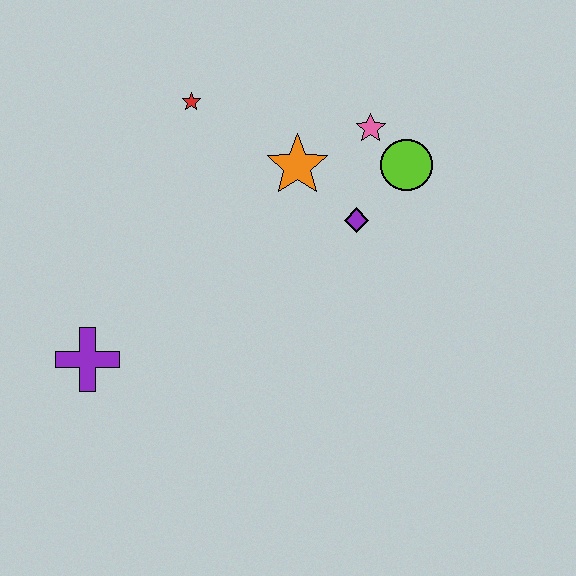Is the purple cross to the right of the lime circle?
No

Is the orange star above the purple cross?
Yes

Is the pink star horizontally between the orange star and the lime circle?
Yes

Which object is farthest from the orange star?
The purple cross is farthest from the orange star.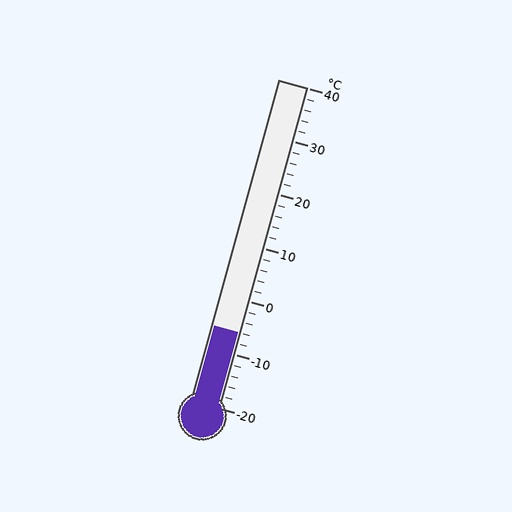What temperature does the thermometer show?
The thermometer shows approximately -6°C.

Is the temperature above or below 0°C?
The temperature is below 0°C.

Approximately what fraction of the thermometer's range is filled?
The thermometer is filled to approximately 25% of its range.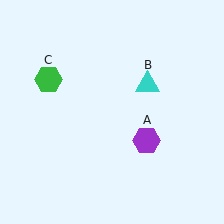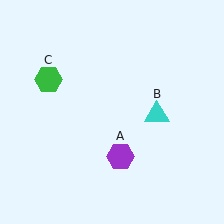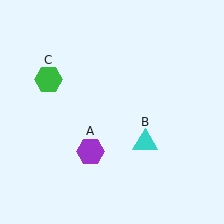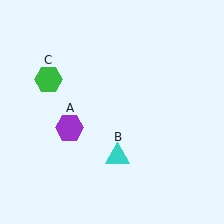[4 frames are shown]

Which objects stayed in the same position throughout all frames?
Green hexagon (object C) remained stationary.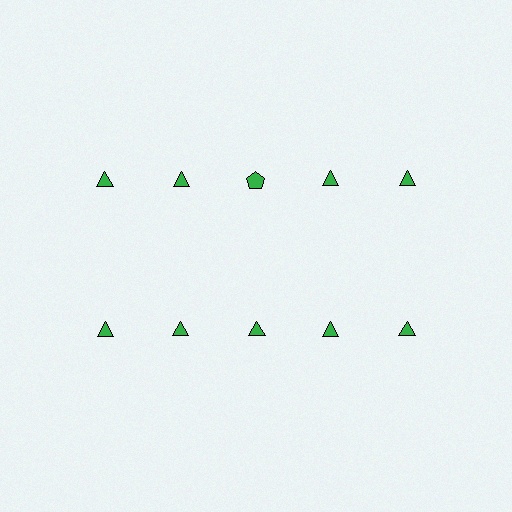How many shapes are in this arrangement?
There are 10 shapes arranged in a grid pattern.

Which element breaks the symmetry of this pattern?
The green pentagon in the top row, center column breaks the symmetry. All other shapes are green triangles.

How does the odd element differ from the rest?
It has a different shape: pentagon instead of triangle.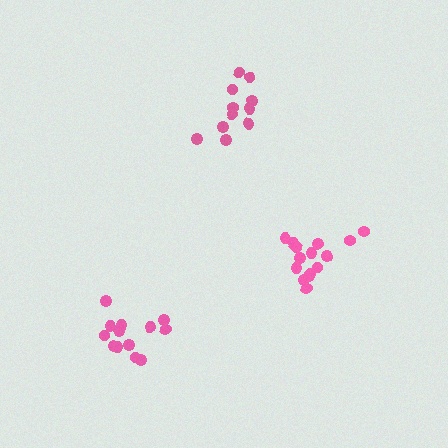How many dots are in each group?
Group 1: 11 dots, Group 2: 13 dots, Group 3: 15 dots (39 total).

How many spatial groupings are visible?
There are 3 spatial groupings.